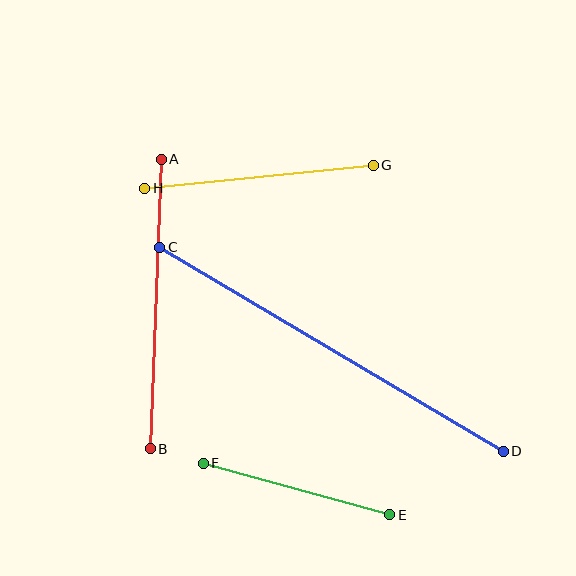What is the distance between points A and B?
The distance is approximately 290 pixels.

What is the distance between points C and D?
The distance is approximately 400 pixels.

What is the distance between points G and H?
The distance is approximately 229 pixels.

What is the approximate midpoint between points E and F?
The midpoint is at approximately (297, 489) pixels.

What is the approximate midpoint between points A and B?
The midpoint is at approximately (156, 304) pixels.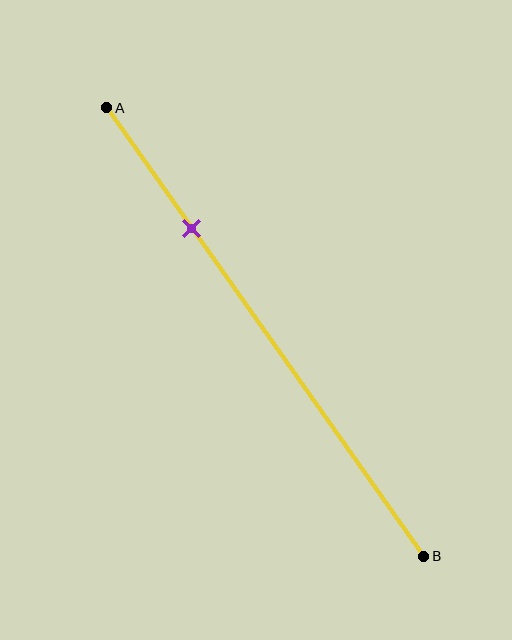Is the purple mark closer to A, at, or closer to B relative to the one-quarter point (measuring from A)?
The purple mark is approximately at the one-quarter point of segment AB.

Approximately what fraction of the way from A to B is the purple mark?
The purple mark is approximately 25% of the way from A to B.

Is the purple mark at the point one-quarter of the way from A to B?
Yes, the mark is approximately at the one-quarter point.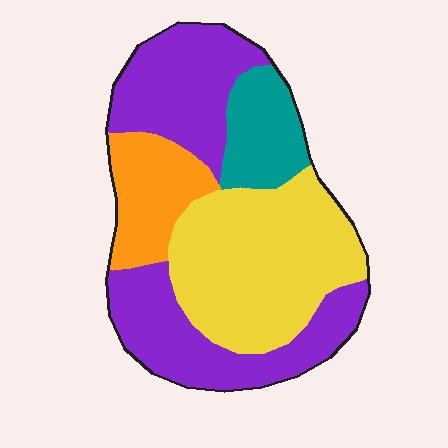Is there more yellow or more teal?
Yellow.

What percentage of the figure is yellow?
Yellow takes up about one third (1/3) of the figure.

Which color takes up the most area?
Purple, at roughly 40%.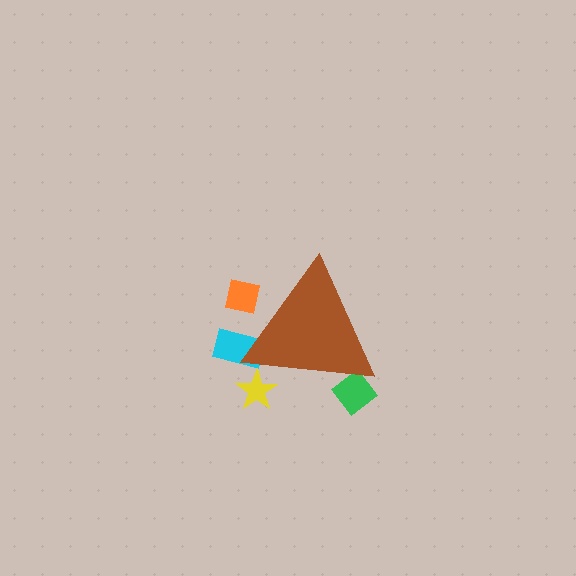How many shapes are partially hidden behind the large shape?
4 shapes are partially hidden.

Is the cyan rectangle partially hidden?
Yes, the cyan rectangle is partially hidden behind the brown triangle.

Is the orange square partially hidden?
Yes, the orange square is partially hidden behind the brown triangle.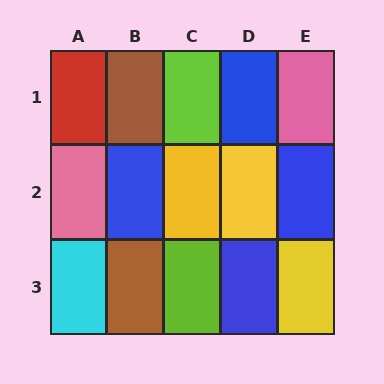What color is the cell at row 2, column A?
Pink.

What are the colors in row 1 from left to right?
Red, brown, lime, blue, pink.